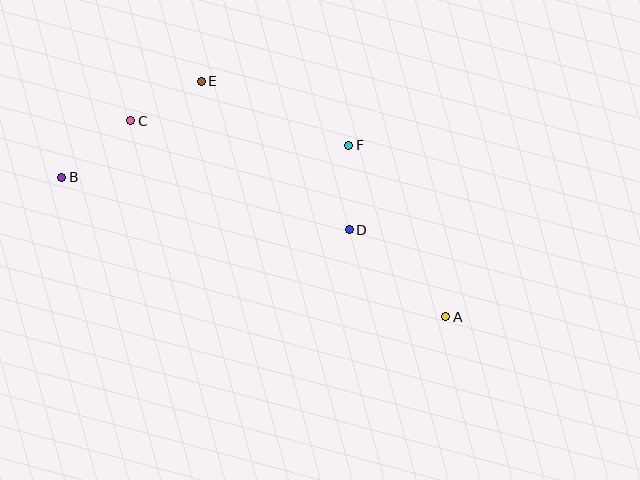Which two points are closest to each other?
Points C and E are closest to each other.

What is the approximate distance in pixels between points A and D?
The distance between A and D is approximately 130 pixels.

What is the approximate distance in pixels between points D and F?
The distance between D and F is approximately 85 pixels.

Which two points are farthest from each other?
Points A and B are farthest from each other.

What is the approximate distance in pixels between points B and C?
The distance between B and C is approximately 89 pixels.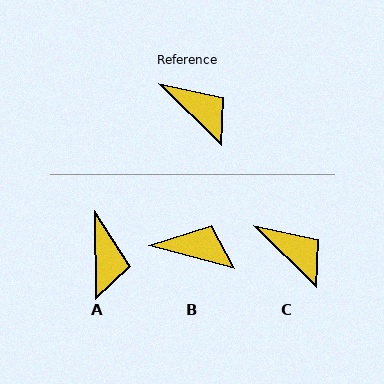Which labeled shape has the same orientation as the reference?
C.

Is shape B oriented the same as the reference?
No, it is off by about 30 degrees.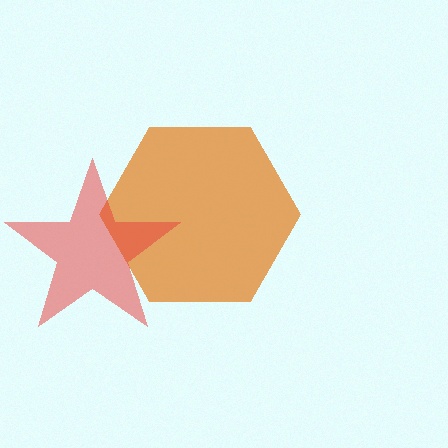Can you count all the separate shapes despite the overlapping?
Yes, there are 2 separate shapes.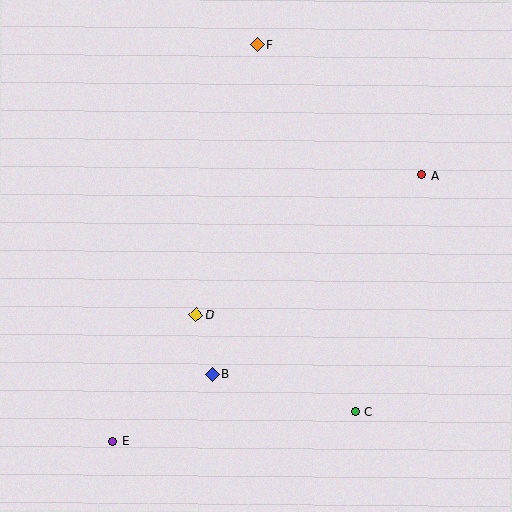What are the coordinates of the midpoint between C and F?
The midpoint between C and F is at (306, 228).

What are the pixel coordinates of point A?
Point A is at (421, 175).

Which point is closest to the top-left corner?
Point F is closest to the top-left corner.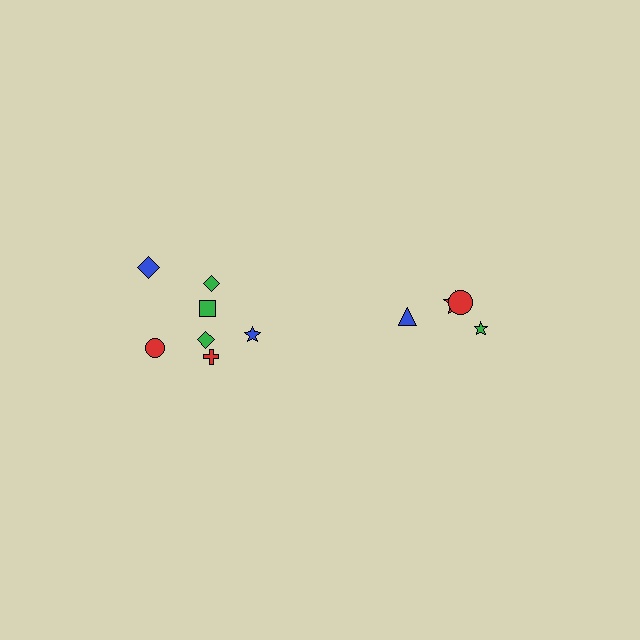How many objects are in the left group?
There are 7 objects.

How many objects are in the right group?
There are 4 objects.